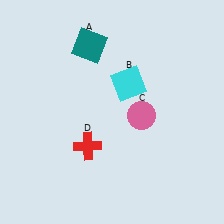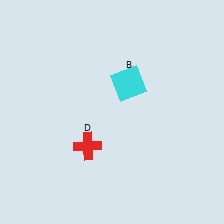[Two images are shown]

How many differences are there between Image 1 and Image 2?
There are 2 differences between the two images.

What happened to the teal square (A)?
The teal square (A) was removed in Image 2. It was in the top-left area of Image 1.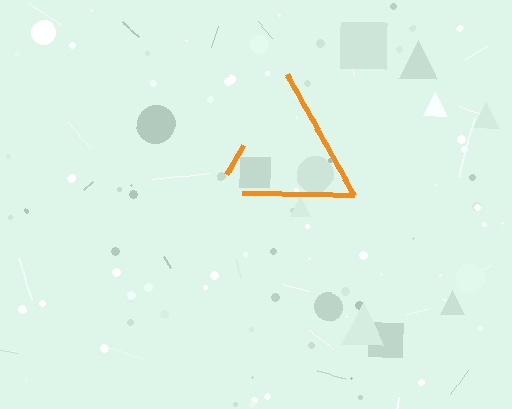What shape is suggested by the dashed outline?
The dashed outline suggests a triangle.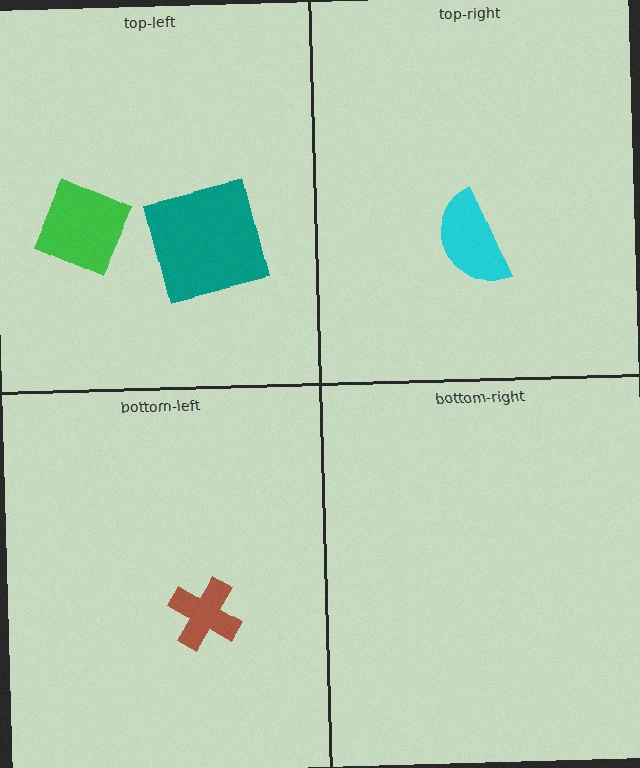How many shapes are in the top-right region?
1.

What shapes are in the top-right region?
The cyan semicircle.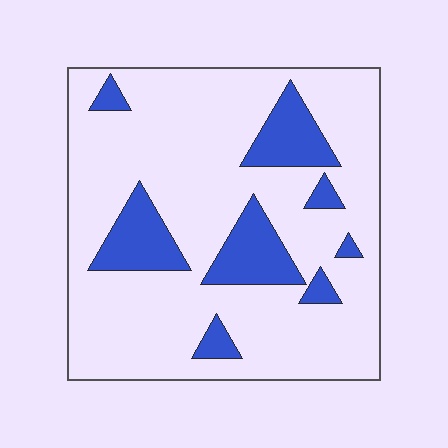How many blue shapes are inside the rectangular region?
8.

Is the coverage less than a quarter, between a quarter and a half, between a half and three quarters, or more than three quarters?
Less than a quarter.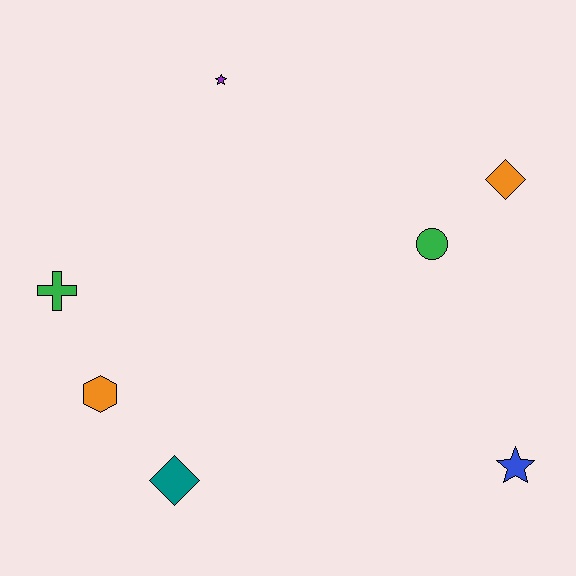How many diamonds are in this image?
There are 2 diamonds.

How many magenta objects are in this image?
There are no magenta objects.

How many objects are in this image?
There are 7 objects.